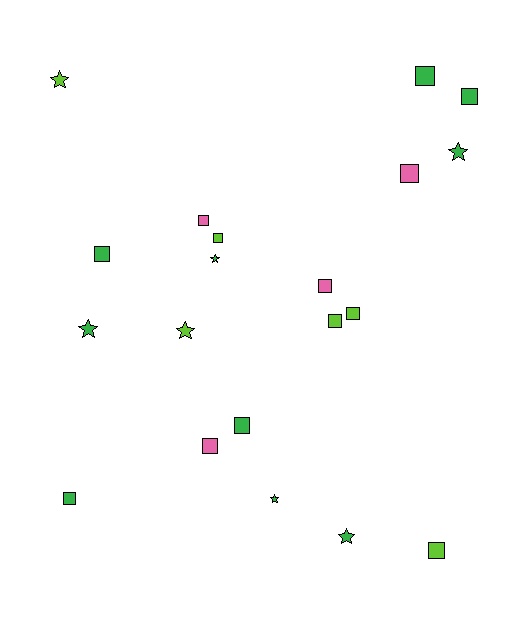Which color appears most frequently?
Green, with 10 objects.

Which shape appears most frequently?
Square, with 13 objects.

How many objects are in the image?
There are 20 objects.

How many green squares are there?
There are 5 green squares.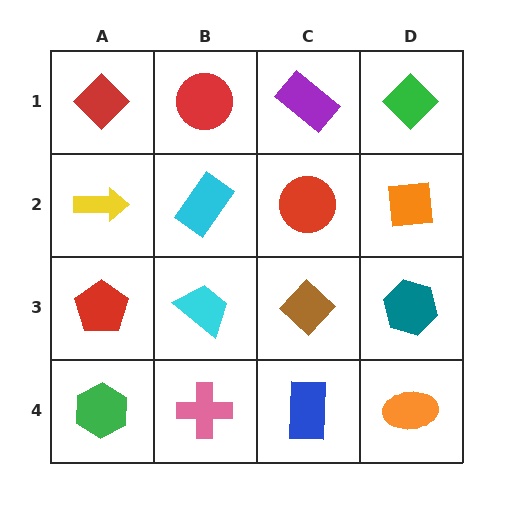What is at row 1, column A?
A red diamond.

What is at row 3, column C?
A brown diamond.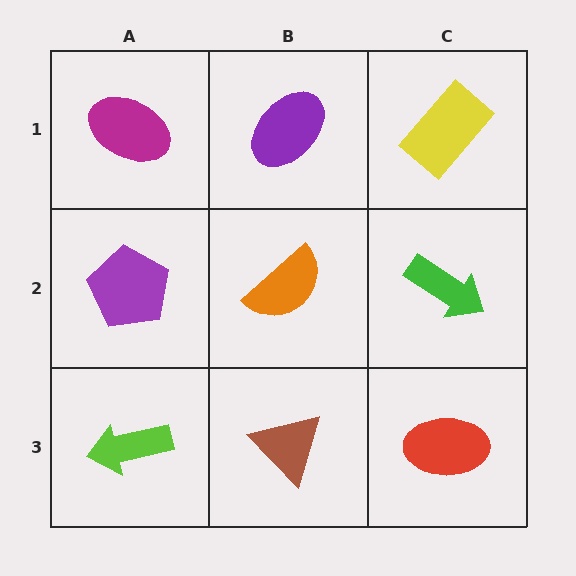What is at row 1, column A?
A magenta ellipse.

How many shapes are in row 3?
3 shapes.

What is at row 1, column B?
A purple ellipse.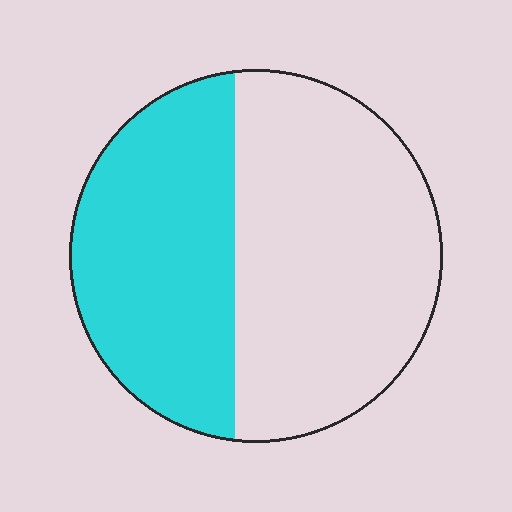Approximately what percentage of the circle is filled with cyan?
Approximately 45%.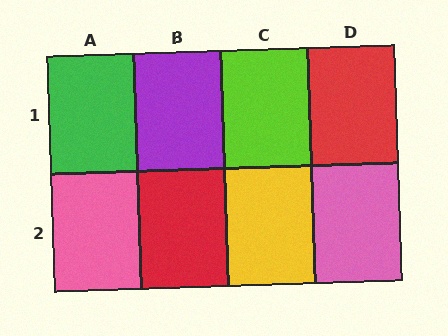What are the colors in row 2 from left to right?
Pink, red, yellow, pink.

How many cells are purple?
1 cell is purple.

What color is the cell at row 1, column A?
Green.